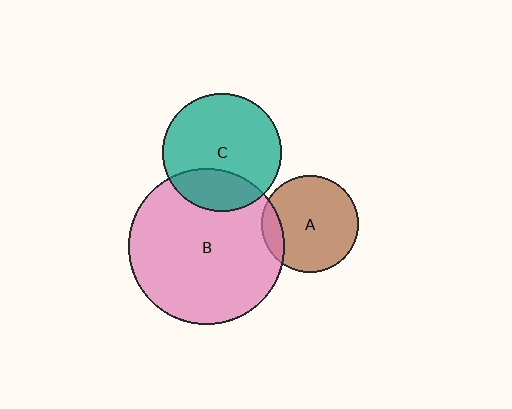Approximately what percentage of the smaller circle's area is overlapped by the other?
Approximately 25%.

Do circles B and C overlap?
Yes.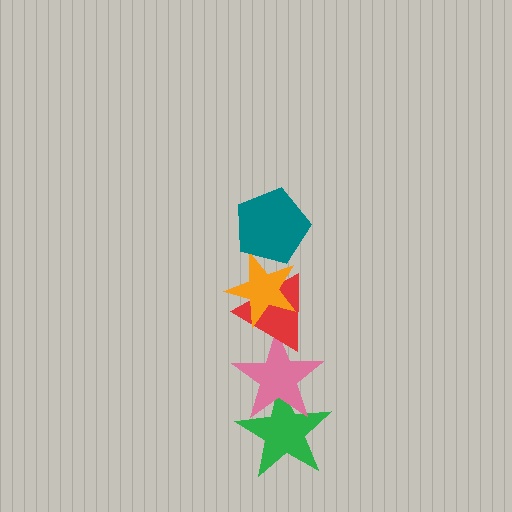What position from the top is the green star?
The green star is 5th from the top.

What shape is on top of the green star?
The pink star is on top of the green star.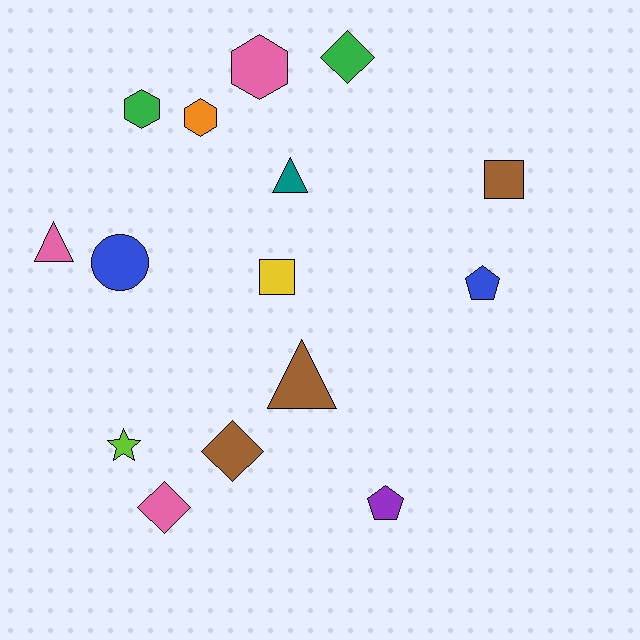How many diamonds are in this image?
There are 3 diamonds.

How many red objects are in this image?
There are no red objects.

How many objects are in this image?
There are 15 objects.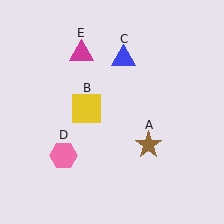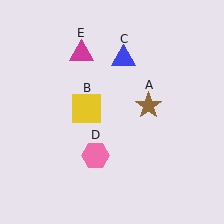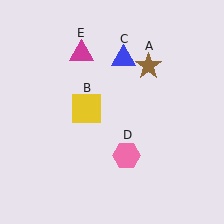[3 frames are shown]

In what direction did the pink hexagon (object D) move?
The pink hexagon (object D) moved right.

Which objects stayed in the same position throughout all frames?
Yellow square (object B) and blue triangle (object C) and magenta triangle (object E) remained stationary.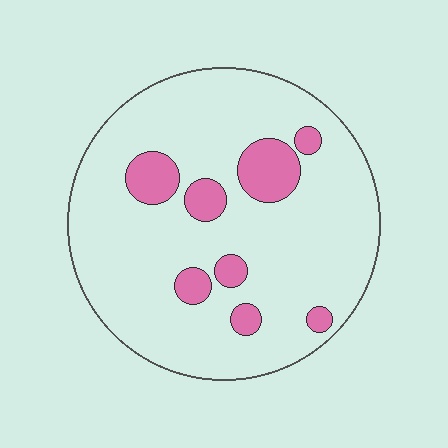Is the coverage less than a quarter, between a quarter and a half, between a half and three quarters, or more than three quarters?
Less than a quarter.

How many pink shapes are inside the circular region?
8.